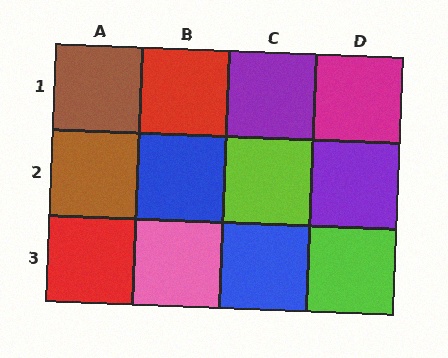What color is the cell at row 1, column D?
Magenta.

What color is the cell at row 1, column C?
Purple.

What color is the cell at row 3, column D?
Lime.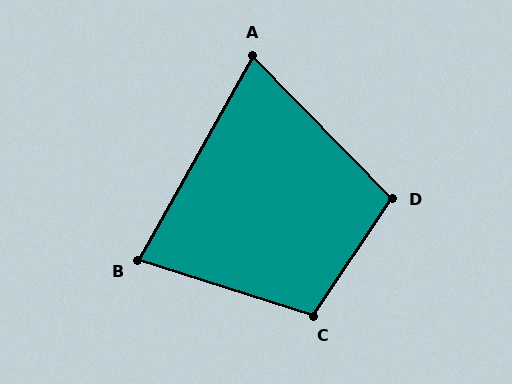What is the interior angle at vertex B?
Approximately 78 degrees (acute).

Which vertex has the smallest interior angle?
A, at approximately 74 degrees.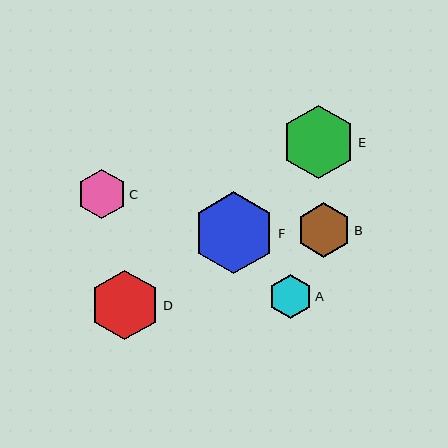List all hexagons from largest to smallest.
From largest to smallest: F, E, D, B, C, A.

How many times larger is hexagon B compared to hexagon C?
Hexagon B is approximately 1.1 times the size of hexagon C.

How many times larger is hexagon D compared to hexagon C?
Hexagon D is approximately 1.4 times the size of hexagon C.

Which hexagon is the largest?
Hexagon F is the largest with a size of approximately 82 pixels.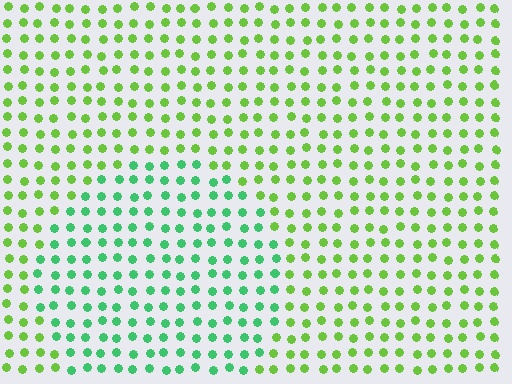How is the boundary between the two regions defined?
The boundary is defined purely by a slight shift in hue (about 41 degrees). Spacing, size, and orientation are identical on both sides.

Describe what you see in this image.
The image is filled with small lime elements in a uniform arrangement. A circle-shaped region is visible where the elements are tinted to a slightly different hue, forming a subtle color boundary.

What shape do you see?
I see a circle.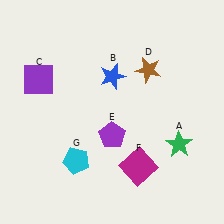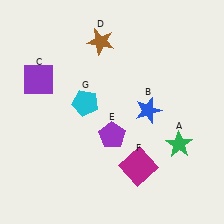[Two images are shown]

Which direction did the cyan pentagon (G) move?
The cyan pentagon (G) moved up.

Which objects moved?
The objects that moved are: the blue star (B), the brown star (D), the cyan pentagon (G).